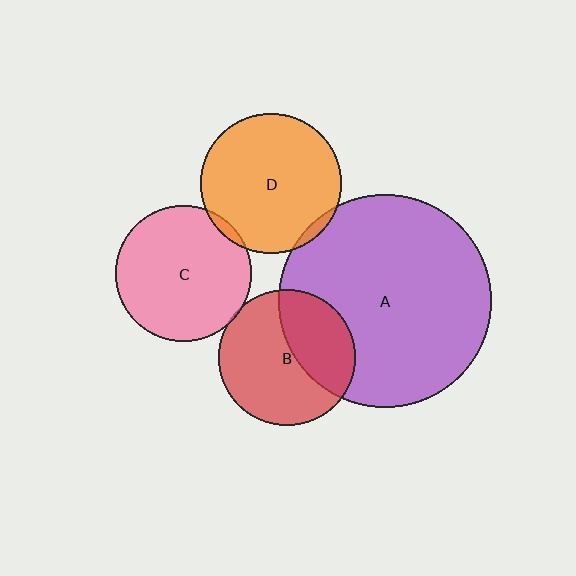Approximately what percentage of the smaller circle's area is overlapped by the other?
Approximately 5%.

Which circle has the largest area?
Circle A (purple).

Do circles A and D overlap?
Yes.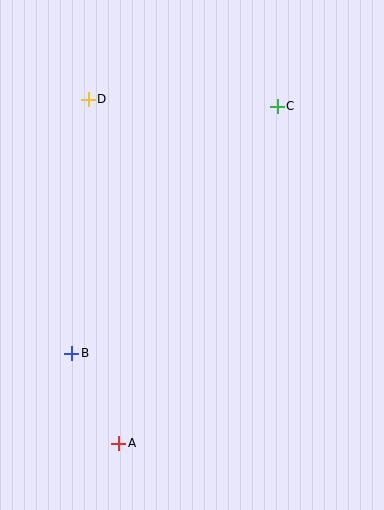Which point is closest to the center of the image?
Point B at (72, 353) is closest to the center.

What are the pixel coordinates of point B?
Point B is at (72, 353).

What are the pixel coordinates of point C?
Point C is at (277, 106).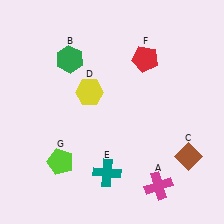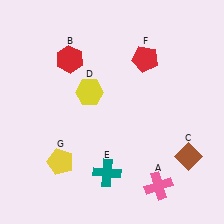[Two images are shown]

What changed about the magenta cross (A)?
In Image 1, A is magenta. In Image 2, it changed to pink.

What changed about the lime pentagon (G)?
In Image 1, G is lime. In Image 2, it changed to yellow.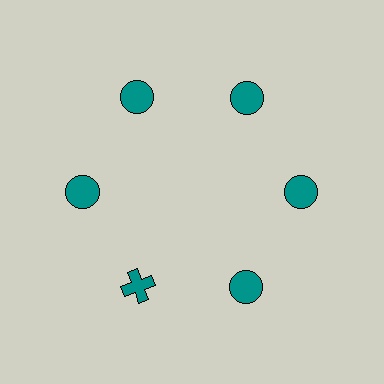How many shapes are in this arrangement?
There are 6 shapes arranged in a ring pattern.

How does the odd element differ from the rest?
It has a different shape: cross instead of circle.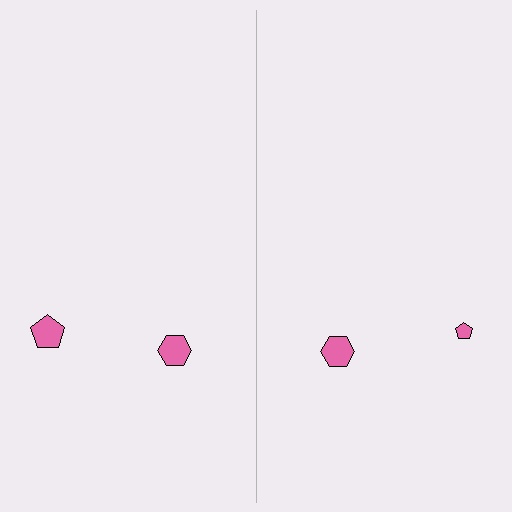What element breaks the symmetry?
The pink pentagon on the right side has a different size than its mirror counterpart.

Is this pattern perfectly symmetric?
No, the pattern is not perfectly symmetric. The pink pentagon on the right side has a different size than its mirror counterpart.